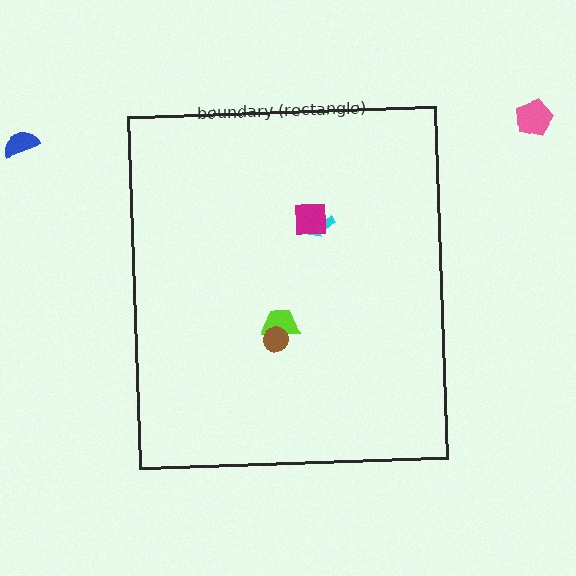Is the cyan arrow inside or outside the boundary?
Inside.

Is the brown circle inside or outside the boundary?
Inside.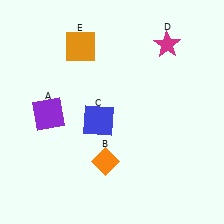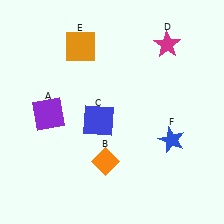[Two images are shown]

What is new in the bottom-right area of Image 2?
A blue star (F) was added in the bottom-right area of Image 2.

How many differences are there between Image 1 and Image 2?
There is 1 difference between the two images.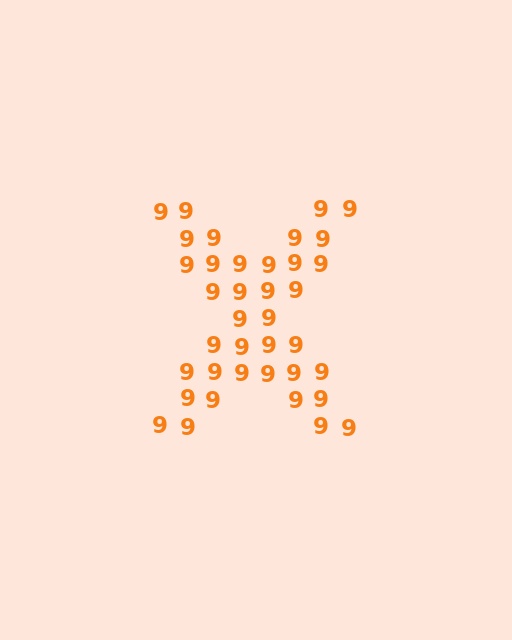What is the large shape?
The large shape is the letter X.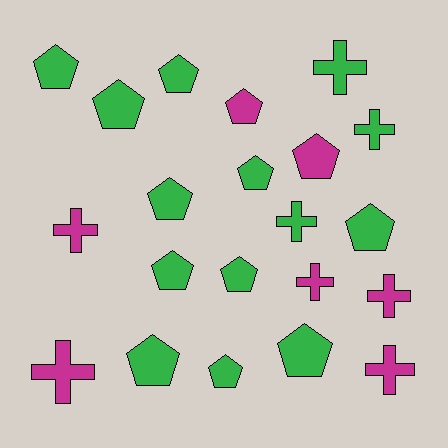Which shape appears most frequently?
Pentagon, with 13 objects.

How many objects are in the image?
There are 21 objects.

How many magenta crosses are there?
There are 5 magenta crosses.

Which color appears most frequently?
Green, with 14 objects.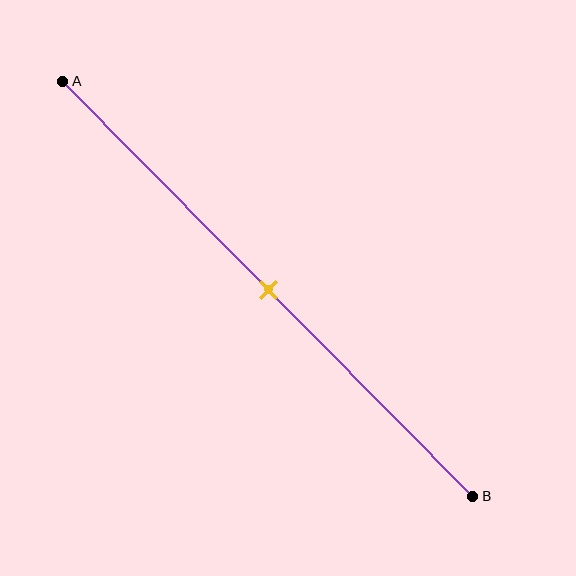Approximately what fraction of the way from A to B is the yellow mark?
The yellow mark is approximately 50% of the way from A to B.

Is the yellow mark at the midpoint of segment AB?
Yes, the mark is approximately at the midpoint.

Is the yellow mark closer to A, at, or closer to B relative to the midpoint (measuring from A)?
The yellow mark is approximately at the midpoint of segment AB.